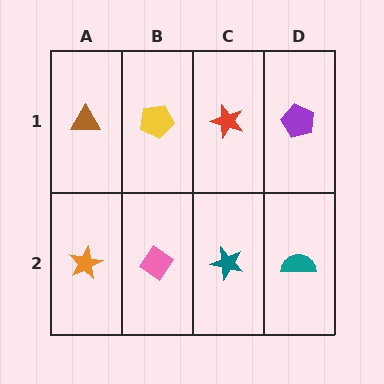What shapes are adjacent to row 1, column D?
A teal semicircle (row 2, column D), a red star (row 1, column C).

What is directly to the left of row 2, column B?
An orange star.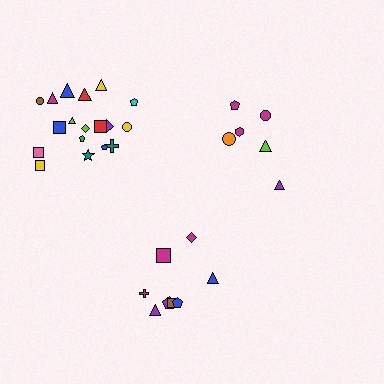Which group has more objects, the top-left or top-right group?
The top-left group.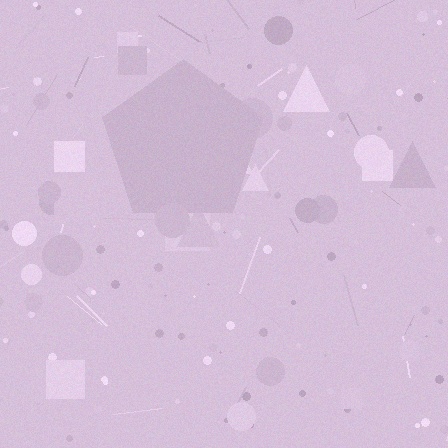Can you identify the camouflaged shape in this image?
The camouflaged shape is a pentagon.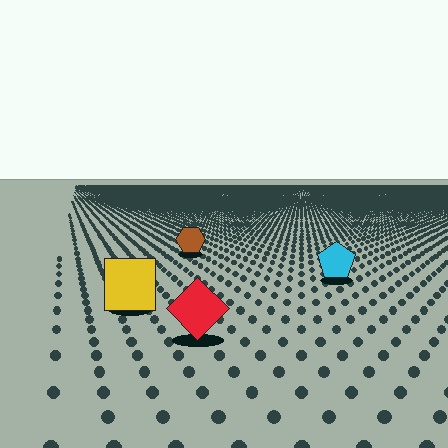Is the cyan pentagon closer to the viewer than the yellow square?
No. The yellow square is closer — you can tell from the texture gradient: the ground texture is coarser near it.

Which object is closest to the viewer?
The red diamond is closest. The texture marks near it are larger and more spread out.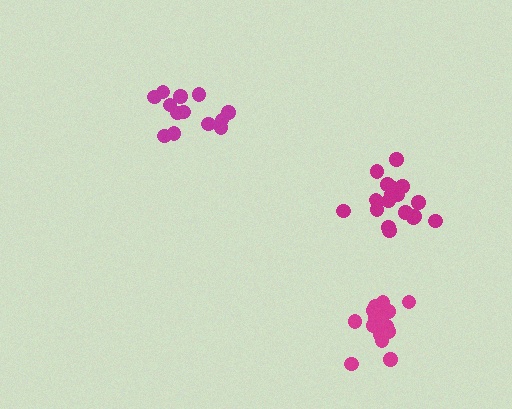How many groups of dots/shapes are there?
There are 3 groups.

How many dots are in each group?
Group 1: 16 dots, Group 2: 18 dots, Group 3: 13 dots (47 total).